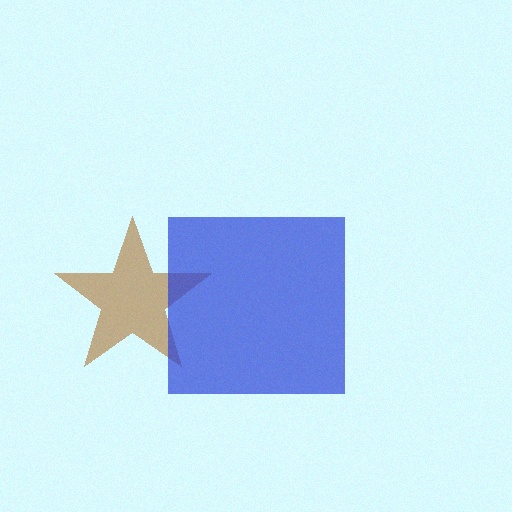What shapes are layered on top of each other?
The layered shapes are: a brown star, a blue square.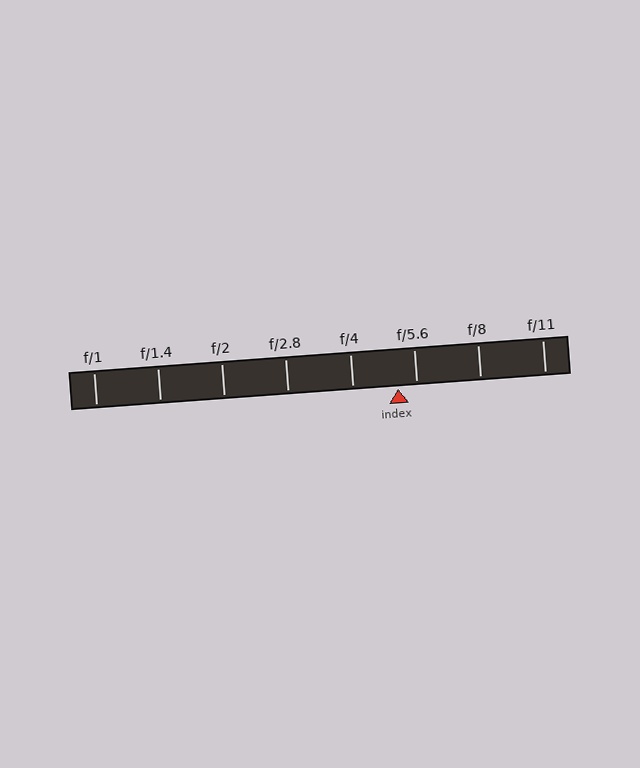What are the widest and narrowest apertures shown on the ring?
The widest aperture shown is f/1 and the narrowest is f/11.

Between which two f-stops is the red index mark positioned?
The index mark is between f/4 and f/5.6.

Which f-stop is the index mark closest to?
The index mark is closest to f/5.6.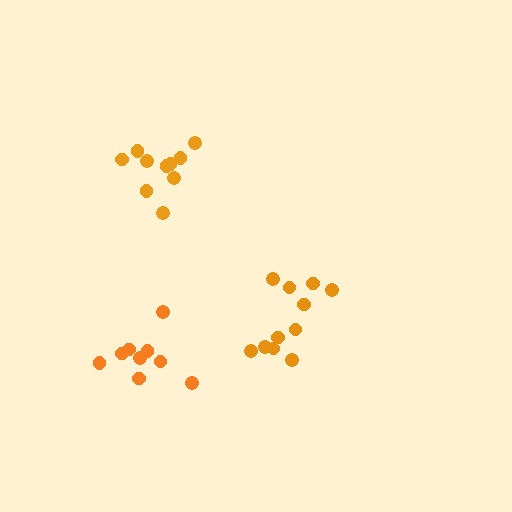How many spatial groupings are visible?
There are 3 spatial groupings.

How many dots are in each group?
Group 1: 11 dots, Group 2: 10 dots, Group 3: 9 dots (30 total).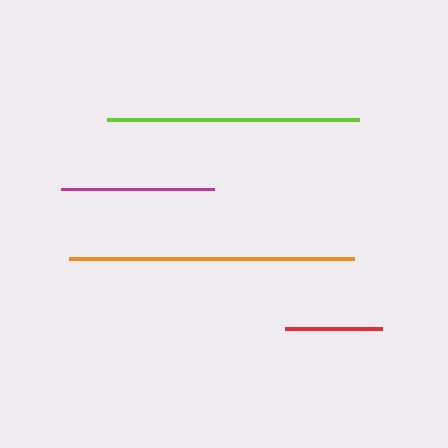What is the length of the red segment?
The red segment is approximately 97 pixels long.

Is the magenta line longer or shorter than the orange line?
The orange line is longer than the magenta line.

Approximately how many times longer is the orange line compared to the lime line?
The orange line is approximately 1.1 times the length of the lime line.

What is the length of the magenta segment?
The magenta segment is approximately 154 pixels long.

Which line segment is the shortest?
The red line is the shortest at approximately 97 pixels.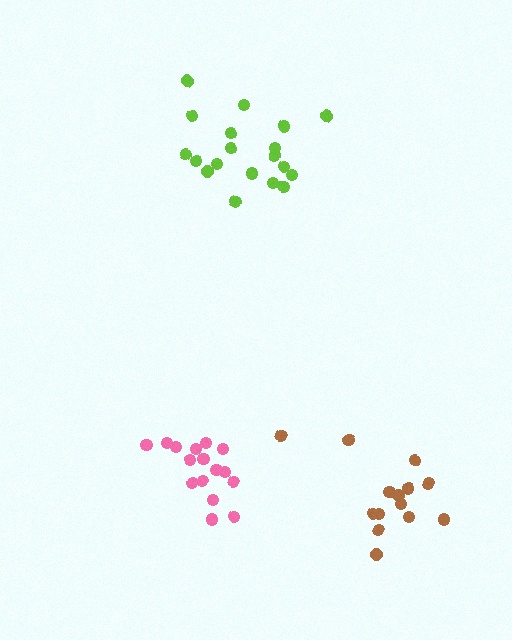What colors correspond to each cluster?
The clusters are colored: pink, lime, brown.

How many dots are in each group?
Group 1: 16 dots, Group 2: 19 dots, Group 3: 14 dots (49 total).